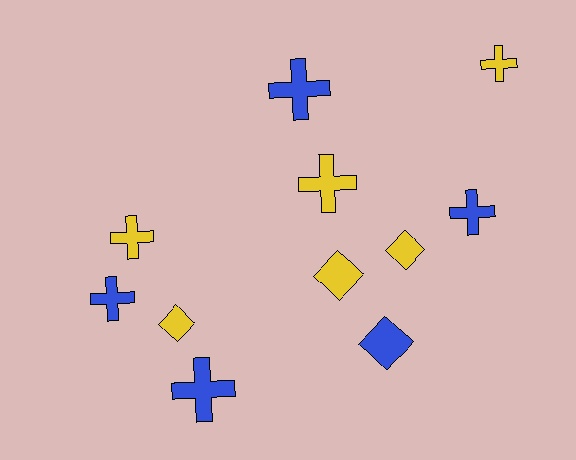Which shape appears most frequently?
Cross, with 7 objects.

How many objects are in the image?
There are 11 objects.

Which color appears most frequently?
Yellow, with 6 objects.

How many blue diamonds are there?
There is 1 blue diamond.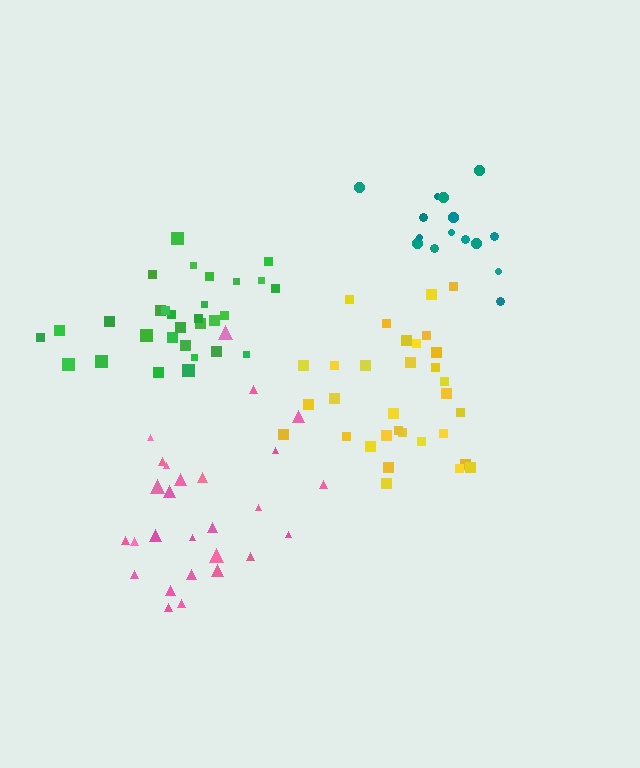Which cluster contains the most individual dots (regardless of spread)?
Yellow (32).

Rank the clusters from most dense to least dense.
green, teal, yellow, pink.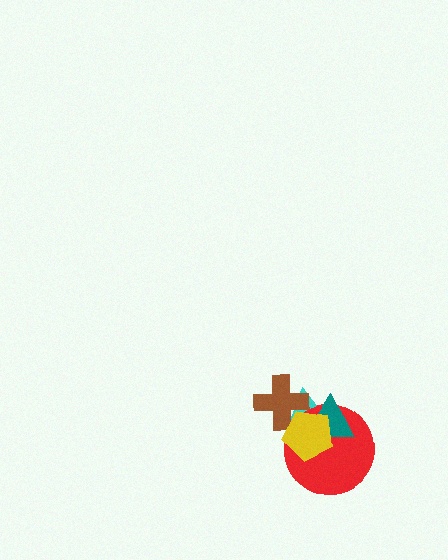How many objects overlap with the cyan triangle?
4 objects overlap with the cyan triangle.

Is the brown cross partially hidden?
Yes, it is partially covered by another shape.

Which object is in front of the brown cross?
The yellow pentagon is in front of the brown cross.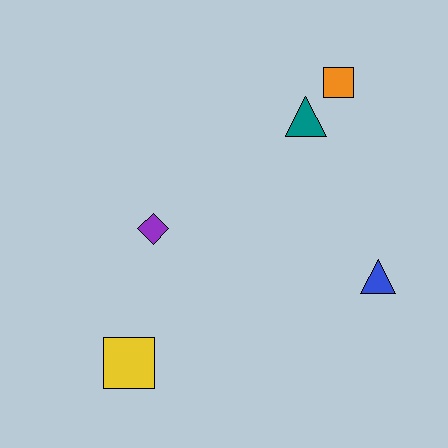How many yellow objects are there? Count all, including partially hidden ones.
There is 1 yellow object.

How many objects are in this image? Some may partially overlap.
There are 5 objects.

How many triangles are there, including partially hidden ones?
There are 2 triangles.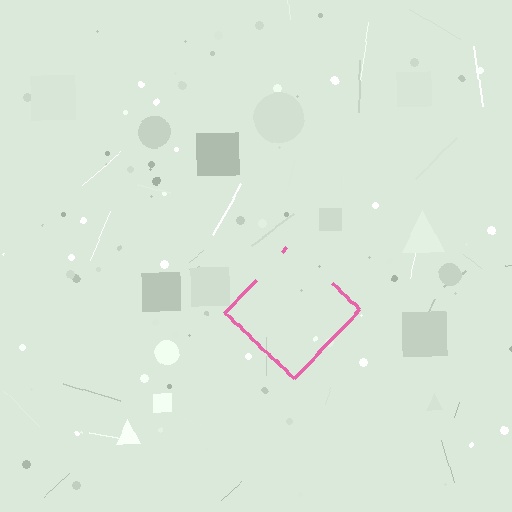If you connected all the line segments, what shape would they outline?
They would outline a diamond.